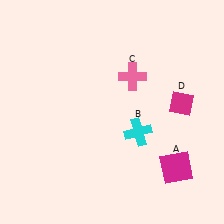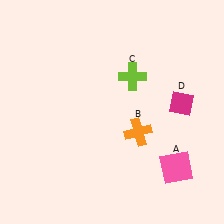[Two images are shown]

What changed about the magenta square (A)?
In Image 1, A is magenta. In Image 2, it changed to pink.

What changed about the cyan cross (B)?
In Image 1, B is cyan. In Image 2, it changed to orange.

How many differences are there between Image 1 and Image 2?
There are 3 differences between the two images.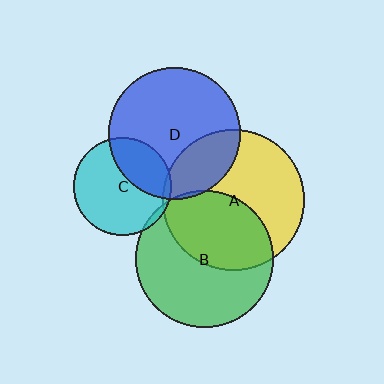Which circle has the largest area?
Circle A (yellow).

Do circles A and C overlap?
Yes.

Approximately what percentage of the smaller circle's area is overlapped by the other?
Approximately 5%.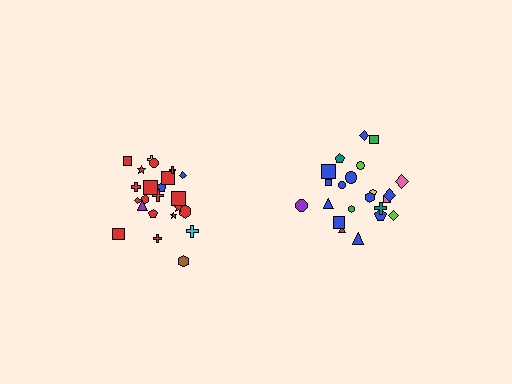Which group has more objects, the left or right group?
The left group.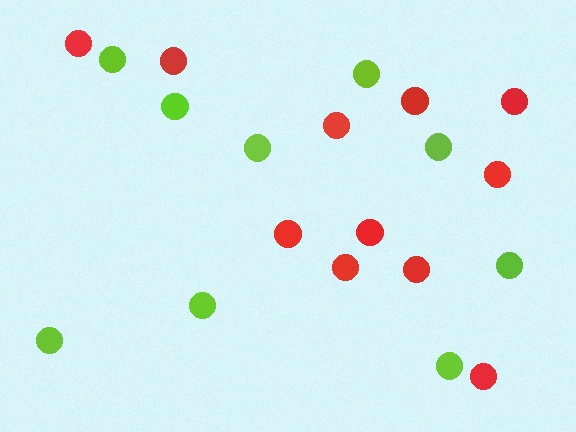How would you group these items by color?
There are 2 groups: one group of red circles (11) and one group of lime circles (9).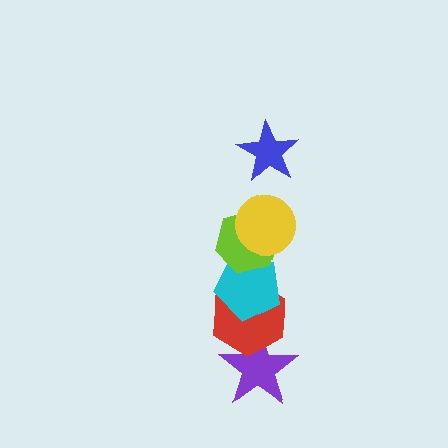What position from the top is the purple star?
The purple star is 6th from the top.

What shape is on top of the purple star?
The red hexagon is on top of the purple star.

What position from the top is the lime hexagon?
The lime hexagon is 3rd from the top.